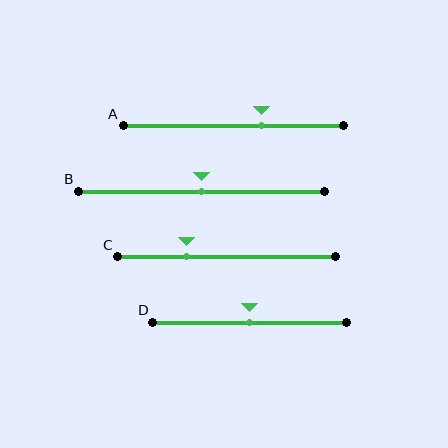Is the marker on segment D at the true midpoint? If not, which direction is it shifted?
Yes, the marker on segment D is at the true midpoint.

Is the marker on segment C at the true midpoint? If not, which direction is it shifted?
No, the marker on segment C is shifted to the left by about 19% of the segment length.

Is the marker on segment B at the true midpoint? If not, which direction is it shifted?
Yes, the marker on segment B is at the true midpoint.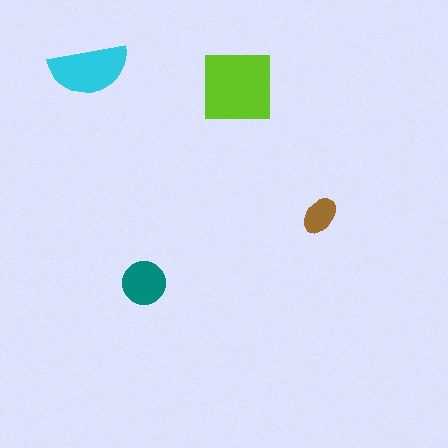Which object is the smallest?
The brown ellipse.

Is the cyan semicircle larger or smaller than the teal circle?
Larger.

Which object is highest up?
The cyan semicircle is topmost.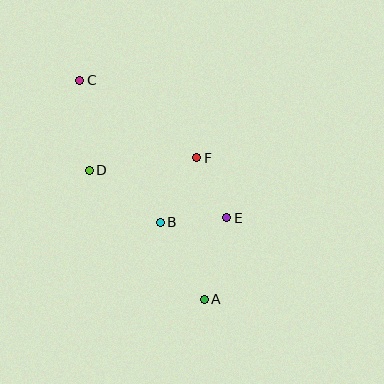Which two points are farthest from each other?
Points A and C are farthest from each other.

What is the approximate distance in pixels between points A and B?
The distance between A and B is approximately 88 pixels.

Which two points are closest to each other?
Points B and E are closest to each other.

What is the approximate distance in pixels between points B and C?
The distance between B and C is approximately 164 pixels.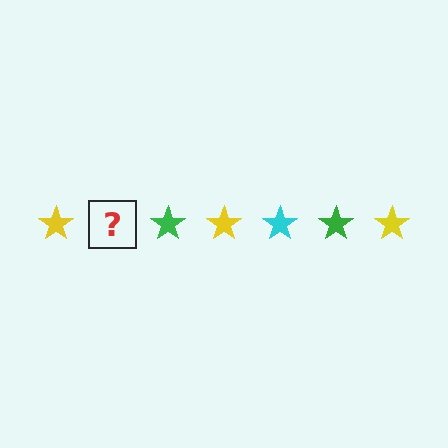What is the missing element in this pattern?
The missing element is a cyan star.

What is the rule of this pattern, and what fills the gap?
The rule is that the pattern cycles through yellow, cyan, green stars. The gap should be filled with a cyan star.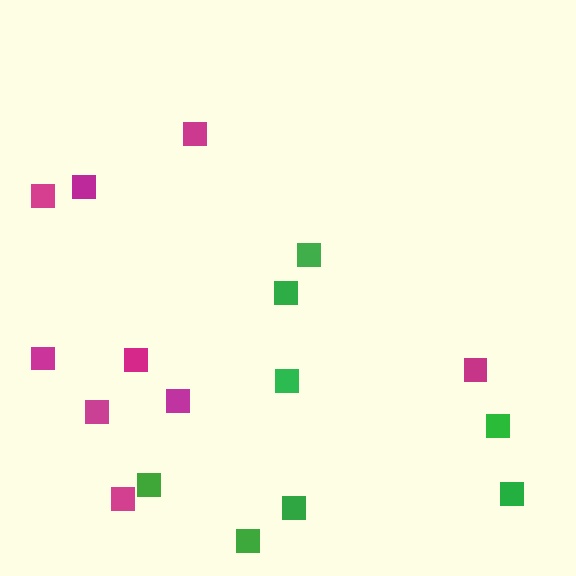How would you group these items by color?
There are 2 groups: one group of magenta squares (9) and one group of green squares (8).